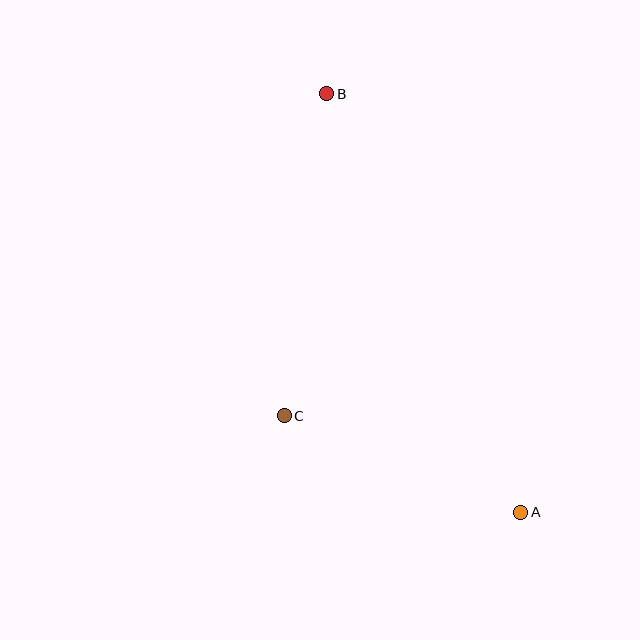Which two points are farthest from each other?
Points A and B are farthest from each other.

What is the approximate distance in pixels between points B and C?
The distance between B and C is approximately 325 pixels.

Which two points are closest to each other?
Points A and C are closest to each other.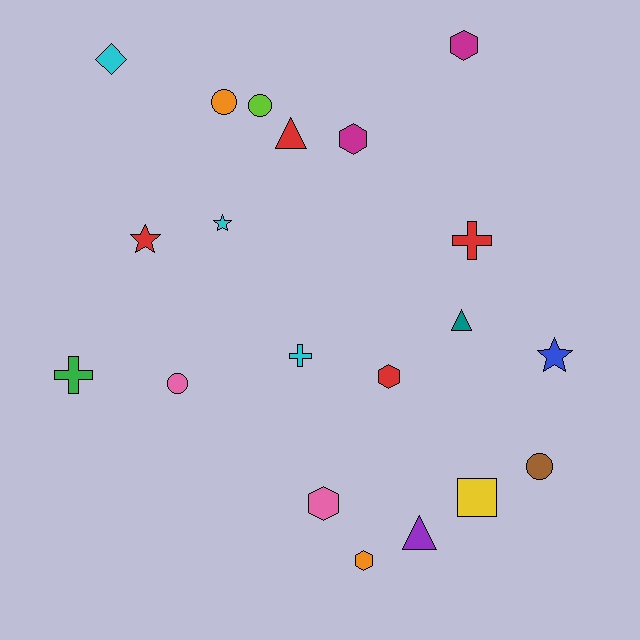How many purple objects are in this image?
There is 1 purple object.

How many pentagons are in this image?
There are no pentagons.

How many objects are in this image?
There are 20 objects.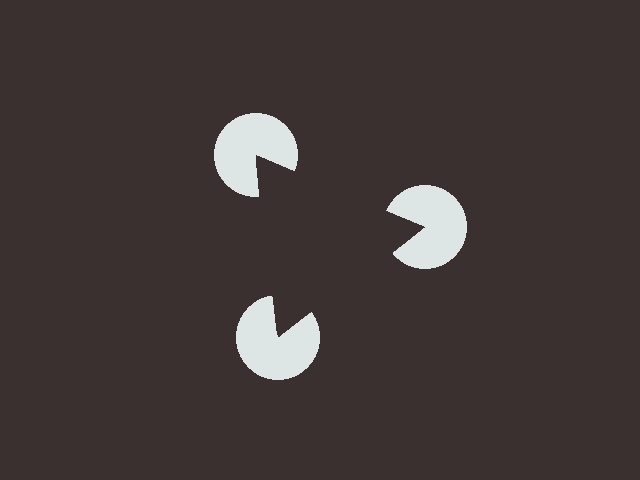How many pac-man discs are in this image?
There are 3 — one at each vertex of the illusory triangle.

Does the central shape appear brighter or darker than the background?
It typically appears slightly darker than the background, even though no actual brightness change is drawn.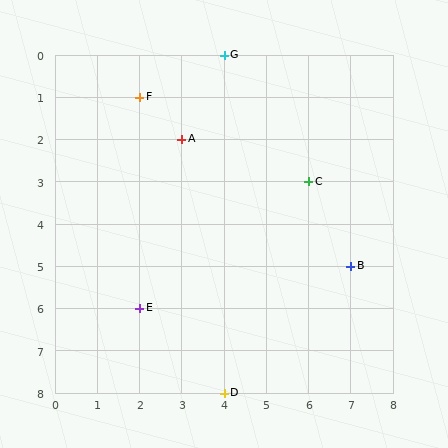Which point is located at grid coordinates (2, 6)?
Point E is at (2, 6).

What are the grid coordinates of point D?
Point D is at grid coordinates (4, 8).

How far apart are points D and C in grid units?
Points D and C are 2 columns and 5 rows apart (about 5.4 grid units diagonally).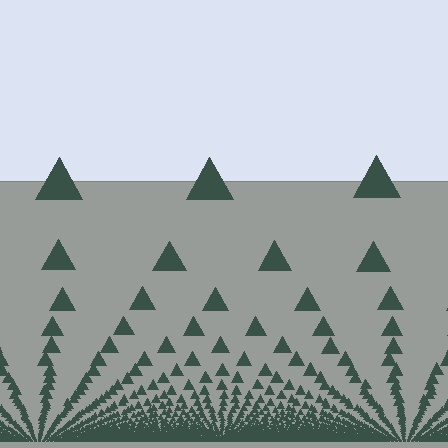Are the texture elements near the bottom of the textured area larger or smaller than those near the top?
Smaller. The gradient is inverted — elements near the bottom are smaller and denser.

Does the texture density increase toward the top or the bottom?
Density increases toward the bottom.